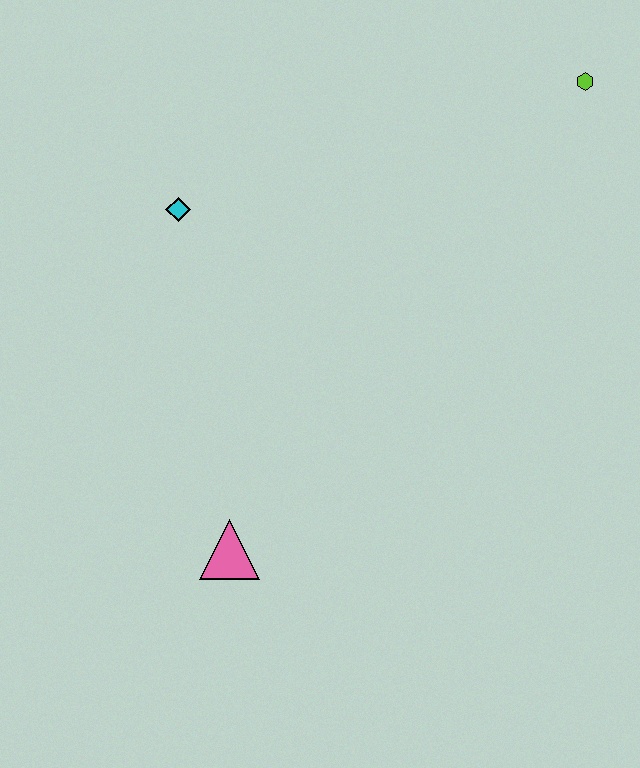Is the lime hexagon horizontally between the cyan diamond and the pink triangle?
No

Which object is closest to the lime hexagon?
The cyan diamond is closest to the lime hexagon.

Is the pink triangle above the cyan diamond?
No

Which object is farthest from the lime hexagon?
The pink triangle is farthest from the lime hexagon.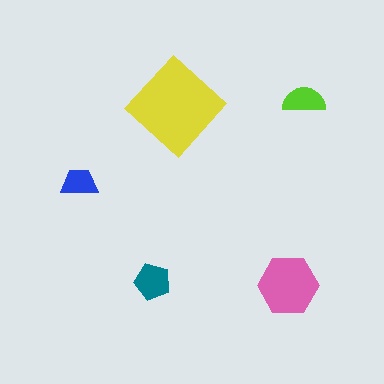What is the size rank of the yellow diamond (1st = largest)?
1st.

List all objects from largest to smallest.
The yellow diamond, the pink hexagon, the teal pentagon, the lime semicircle, the blue trapezoid.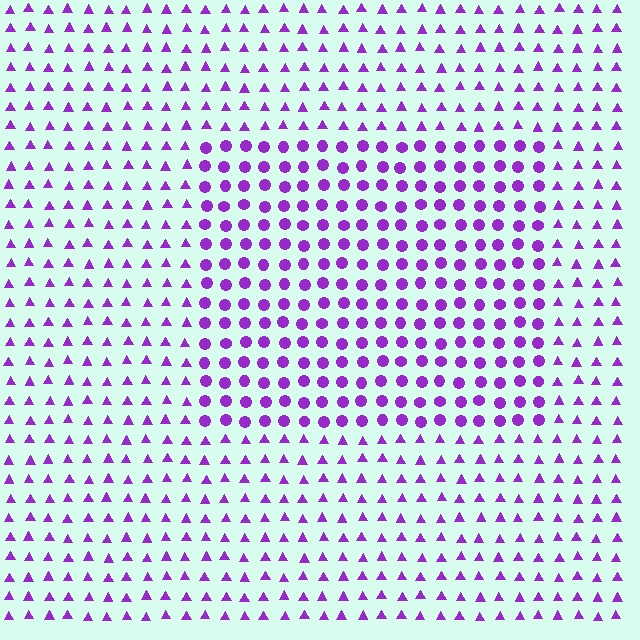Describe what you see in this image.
The image is filled with small purple elements arranged in a uniform grid. A rectangle-shaped region contains circles, while the surrounding area contains triangles. The boundary is defined purely by the change in element shape.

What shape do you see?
I see a rectangle.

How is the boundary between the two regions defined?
The boundary is defined by a change in element shape: circles inside vs. triangles outside. All elements share the same color and spacing.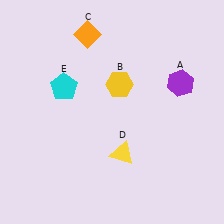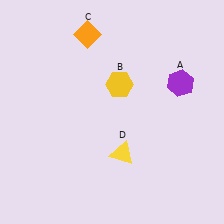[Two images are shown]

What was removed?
The cyan pentagon (E) was removed in Image 2.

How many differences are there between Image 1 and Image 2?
There is 1 difference between the two images.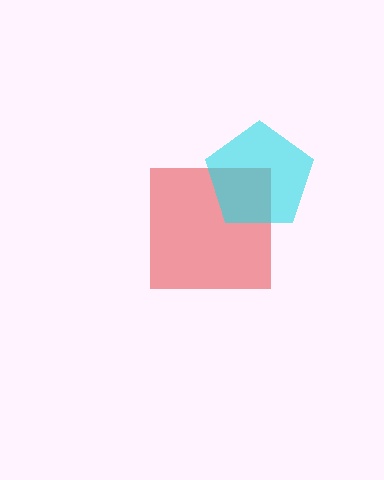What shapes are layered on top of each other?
The layered shapes are: a red square, a cyan pentagon.